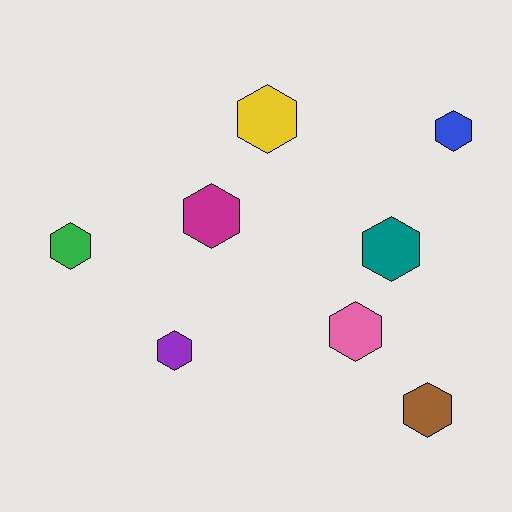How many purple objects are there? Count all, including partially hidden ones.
There is 1 purple object.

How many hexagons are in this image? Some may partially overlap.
There are 8 hexagons.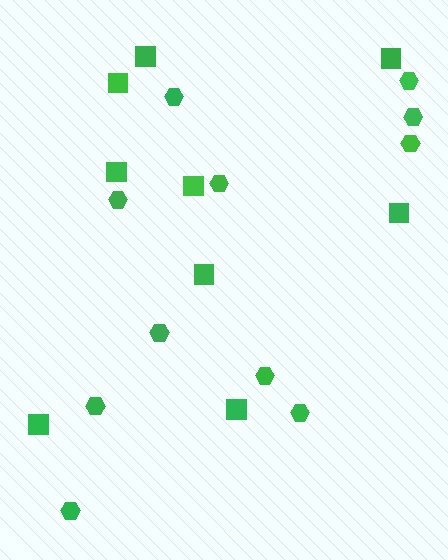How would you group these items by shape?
There are 2 groups: one group of hexagons (11) and one group of squares (9).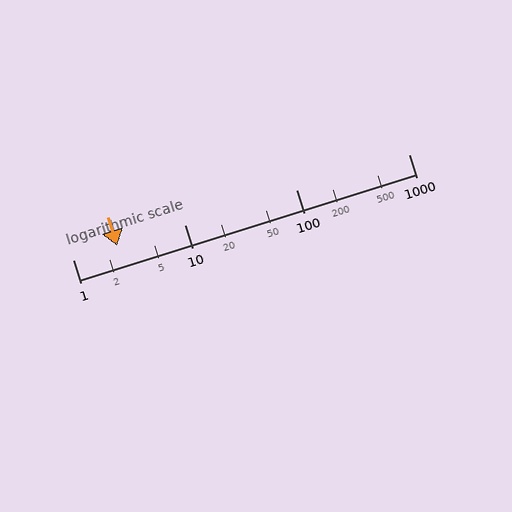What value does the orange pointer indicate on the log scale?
The pointer indicates approximately 2.5.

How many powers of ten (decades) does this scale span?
The scale spans 3 decades, from 1 to 1000.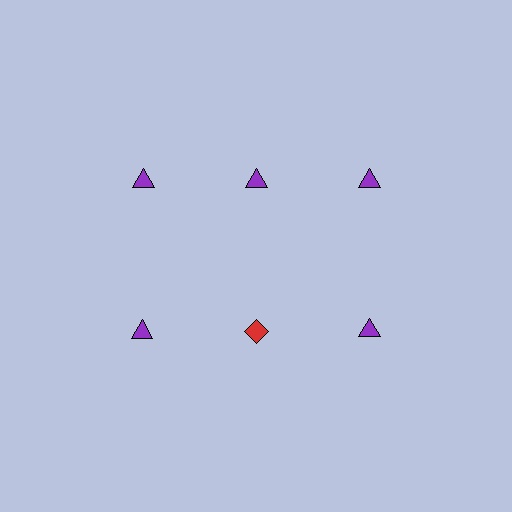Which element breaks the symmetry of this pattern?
The red diamond in the second row, second from left column breaks the symmetry. All other shapes are purple triangles.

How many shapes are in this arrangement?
There are 6 shapes arranged in a grid pattern.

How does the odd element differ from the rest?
It differs in both color (red instead of purple) and shape (diamond instead of triangle).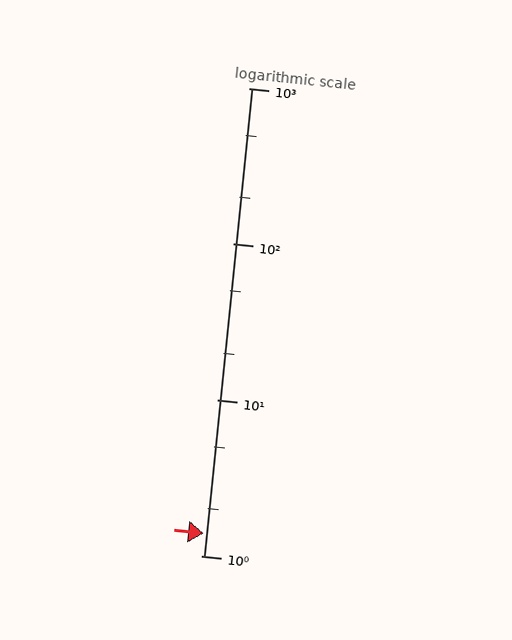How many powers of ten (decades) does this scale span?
The scale spans 3 decades, from 1 to 1000.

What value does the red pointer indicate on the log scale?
The pointer indicates approximately 1.4.